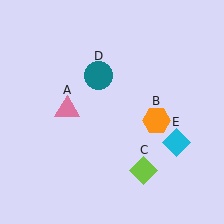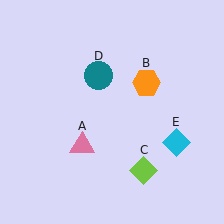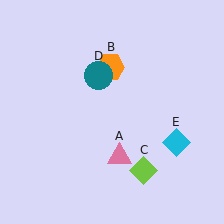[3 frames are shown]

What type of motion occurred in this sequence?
The pink triangle (object A), orange hexagon (object B) rotated counterclockwise around the center of the scene.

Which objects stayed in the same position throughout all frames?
Lime diamond (object C) and teal circle (object D) and cyan diamond (object E) remained stationary.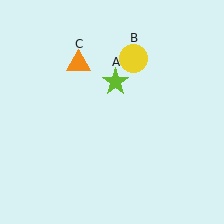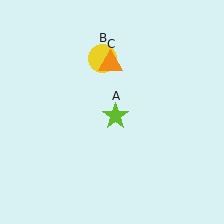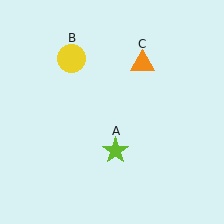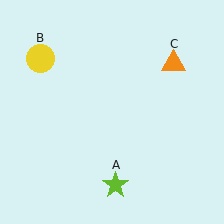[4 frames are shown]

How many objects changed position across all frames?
3 objects changed position: lime star (object A), yellow circle (object B), orange triangle (object C).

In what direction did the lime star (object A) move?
The lime star (object A) moved down.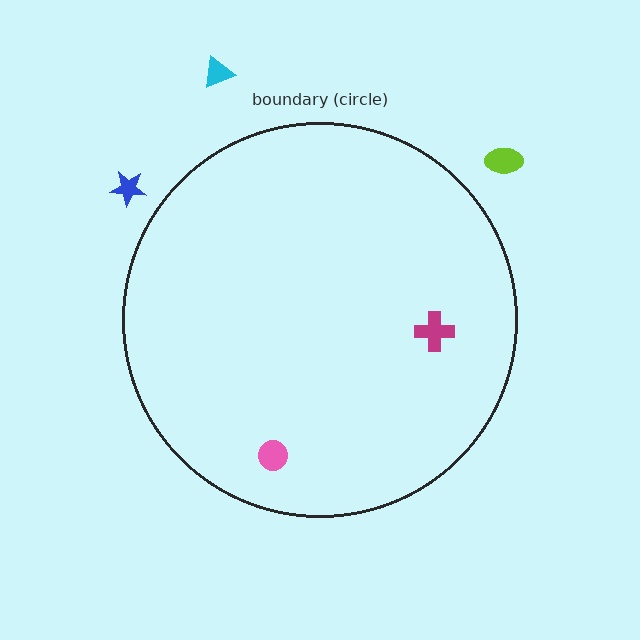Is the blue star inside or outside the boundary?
Outside.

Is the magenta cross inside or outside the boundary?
Inside.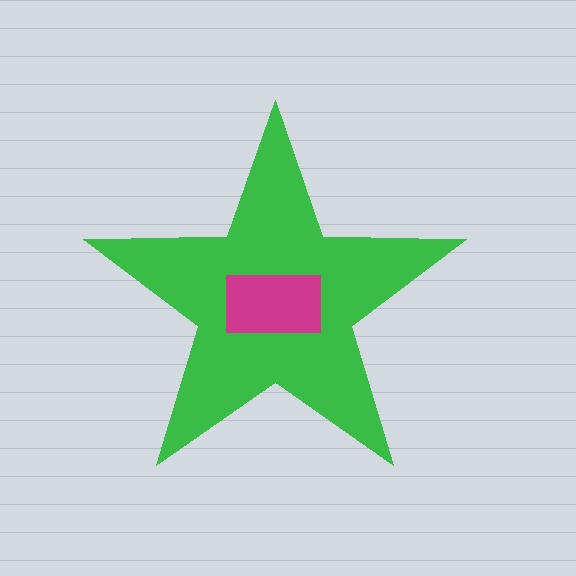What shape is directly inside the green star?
The magenta rectangle.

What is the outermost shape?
The green star.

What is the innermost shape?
The magenta rectangle.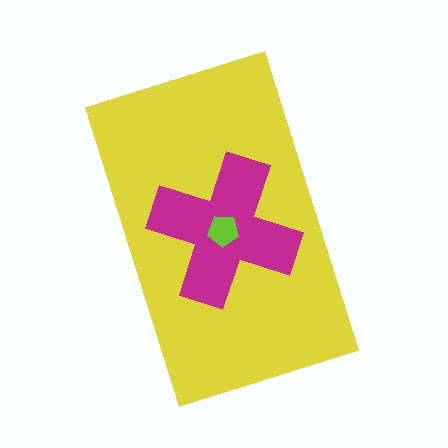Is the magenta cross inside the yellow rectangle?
Yes.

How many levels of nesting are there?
3.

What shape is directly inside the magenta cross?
The lime pentagon.